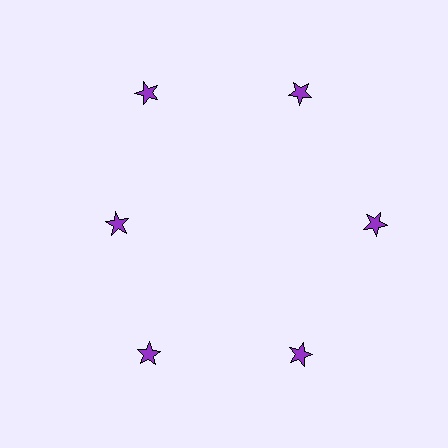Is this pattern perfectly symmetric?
No. The 6 purple stars are arranged in a ring, but one element near the 9 o'clock position is pulled inward toward the center, breaking the 6-fold rotational symmetry.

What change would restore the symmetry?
The symmetry would be restored by moving it outward, back onto the ring so that all 6 stars sit at equal angles and equal distance from the center.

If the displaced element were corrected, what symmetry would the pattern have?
It would have 6-fold rotational symmetry — the pattern would map onto itself every 60 degrees.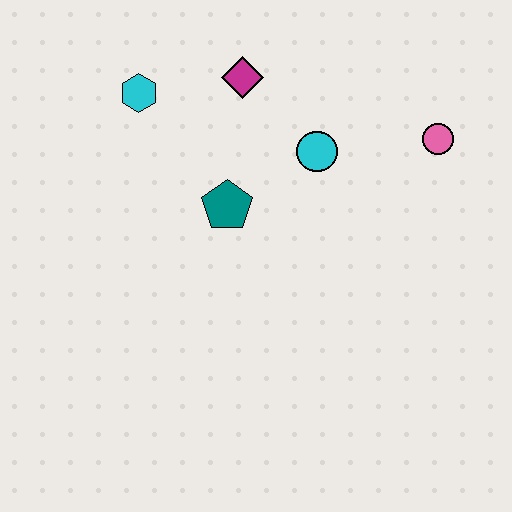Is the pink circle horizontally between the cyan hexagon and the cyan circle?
No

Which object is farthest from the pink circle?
The cyan hexagon is farthest from the pink circle.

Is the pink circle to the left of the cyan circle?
No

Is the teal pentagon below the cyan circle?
Yes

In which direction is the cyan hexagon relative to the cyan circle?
The cyan hexagon is to the left of the cyan circle.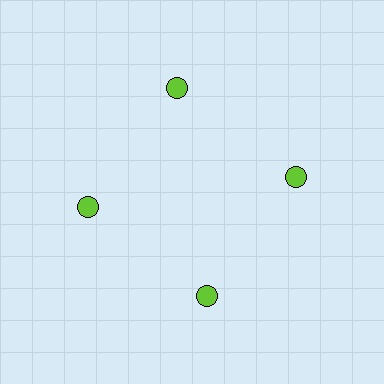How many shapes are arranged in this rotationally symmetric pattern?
There are 4 shapes, arranged in 4 groups of 1.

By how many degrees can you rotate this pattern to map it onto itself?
The pattern maps onto itself every 90 degrees of rotation.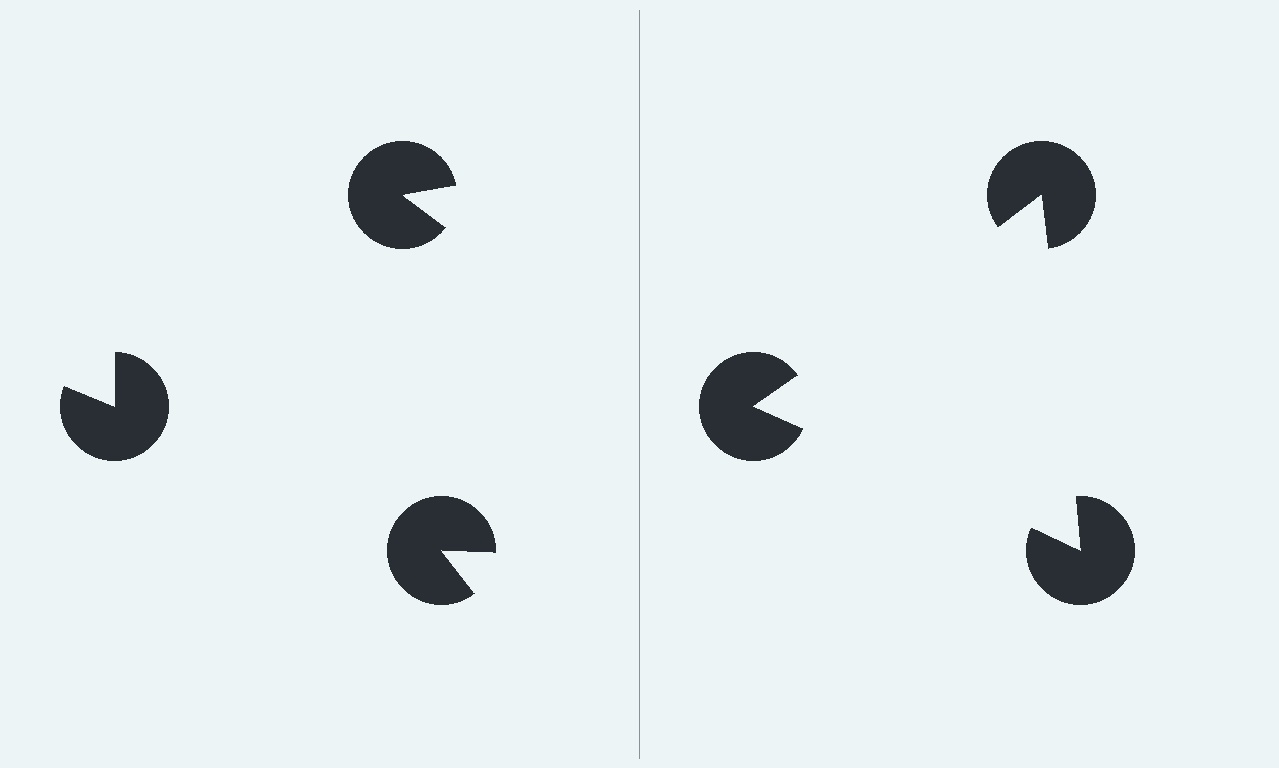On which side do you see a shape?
An illusory triangle appears on the right side. On the left side the wedge cuts are rotated, so no coherent shape forms.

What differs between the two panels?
The pac-man discs are positioned identically on both sides; only the wedge orientations differ. On the right they align to a triangle; on the left they are misaligned.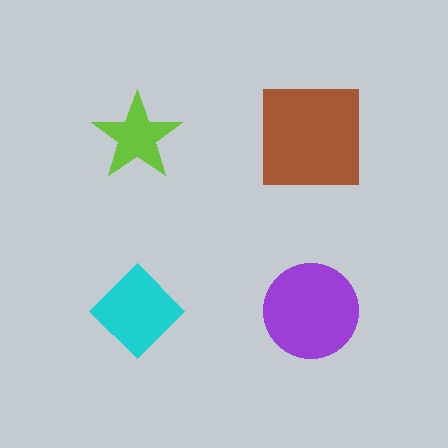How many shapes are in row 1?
2 shapes.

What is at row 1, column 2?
A brown square.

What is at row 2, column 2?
A purple circle.